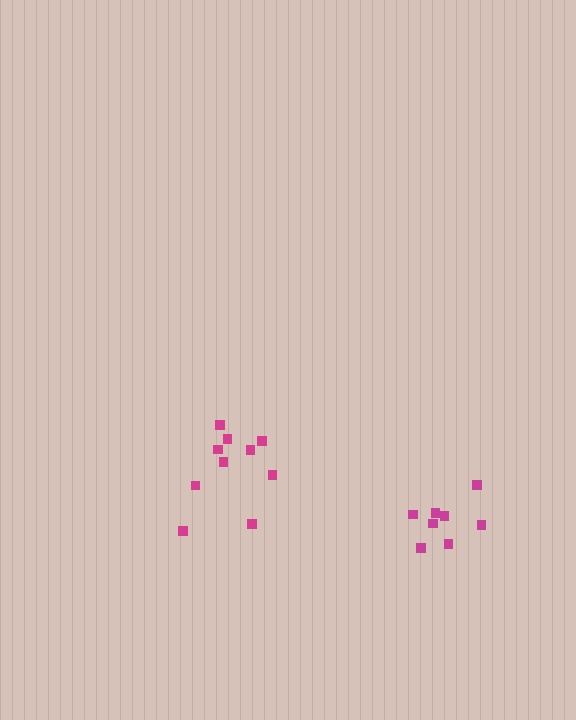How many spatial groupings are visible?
There are 2 spatial groupings.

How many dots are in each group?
Group 1: 10 dots, Group 2: 8 dots (18 total).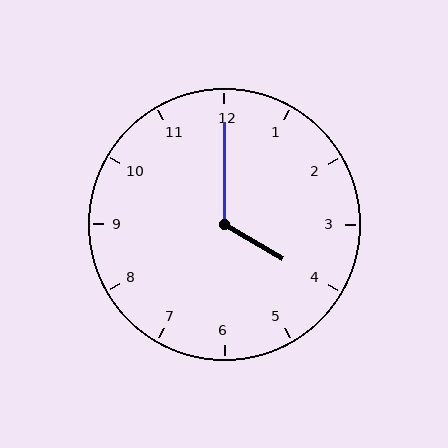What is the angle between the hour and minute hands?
Approximately 120 degrees.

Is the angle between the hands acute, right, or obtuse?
It is obtuse.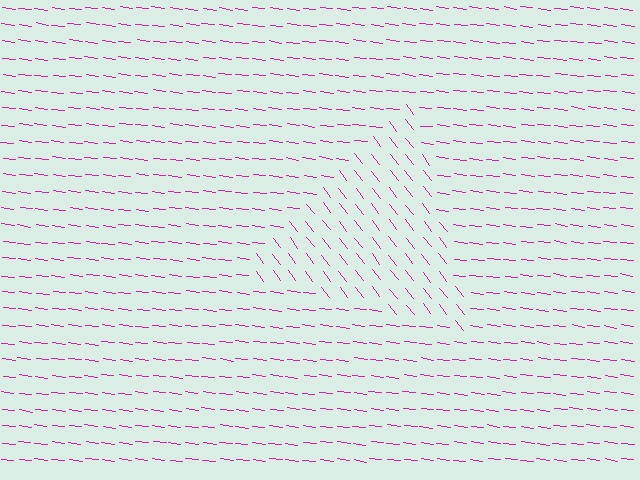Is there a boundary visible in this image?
Yes, there is a texture boundary formed by a change in line orientation.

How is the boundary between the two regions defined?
The boundary is defined purely by a change in line orientation (approximately 45 degrees difference). All lines are the same color and thickness.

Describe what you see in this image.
The image is filled with small magenta line segments. A triangle region in the image has lines oriented differently from the surrounding lines, creating a visible texture boundary.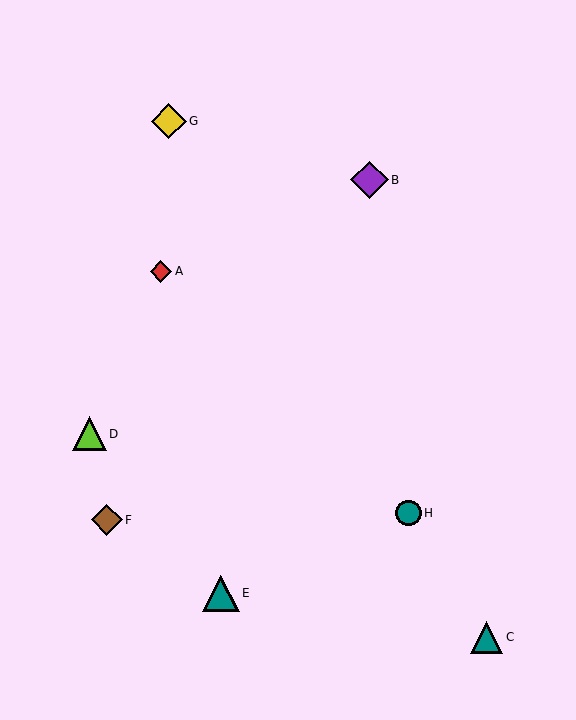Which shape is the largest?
The purple diamond (labeled B) is the largest.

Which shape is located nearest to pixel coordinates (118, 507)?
The brown diamond (labeled F) at (107, 520) is nearest to that location.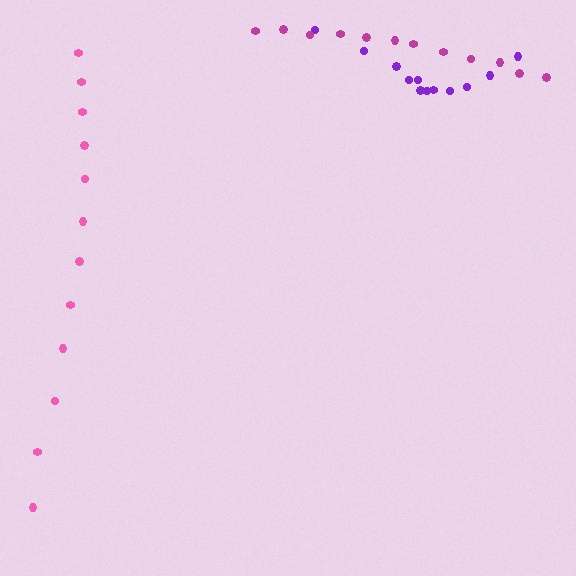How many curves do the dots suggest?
There are 3 distinct paths.